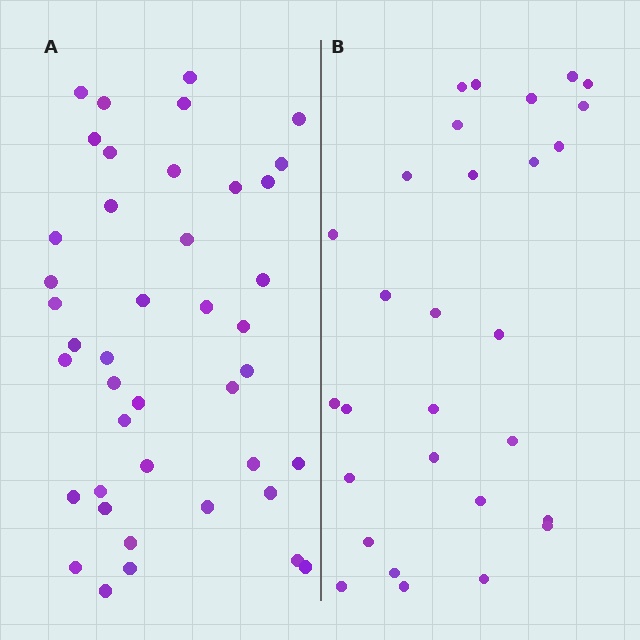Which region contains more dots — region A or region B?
Region A (the left region) has more dots.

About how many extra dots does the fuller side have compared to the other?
Region A has approximately 15 more dots than region B.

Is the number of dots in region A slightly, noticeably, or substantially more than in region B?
Region A has noticeably more, but not dramatically so. The ratio is roughly 1.4 to 1.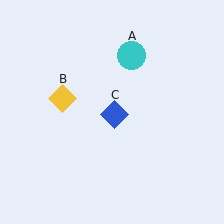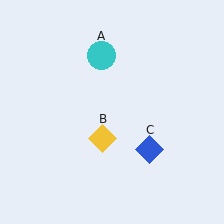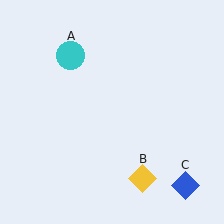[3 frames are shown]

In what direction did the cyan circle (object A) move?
The cyan circle (object A) moved left.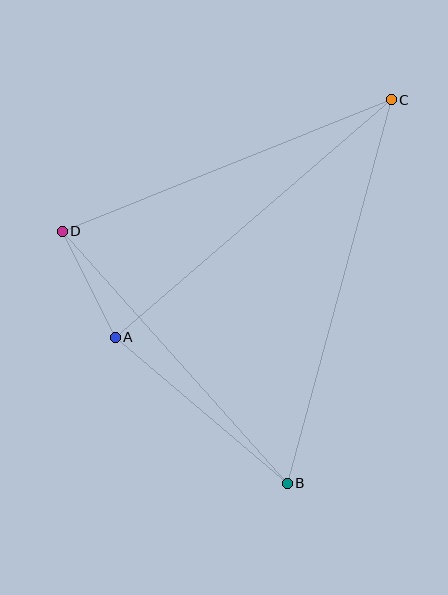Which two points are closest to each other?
Points A and D are closest to each other.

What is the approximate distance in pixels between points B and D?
The distance between B and D is approximately 338 pixels.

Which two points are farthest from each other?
Points B and C are farthest from each other.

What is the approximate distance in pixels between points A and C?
The distance between A and C is approximately 364 pixels.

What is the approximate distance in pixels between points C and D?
The distance between C and D is approximately 355 pixels.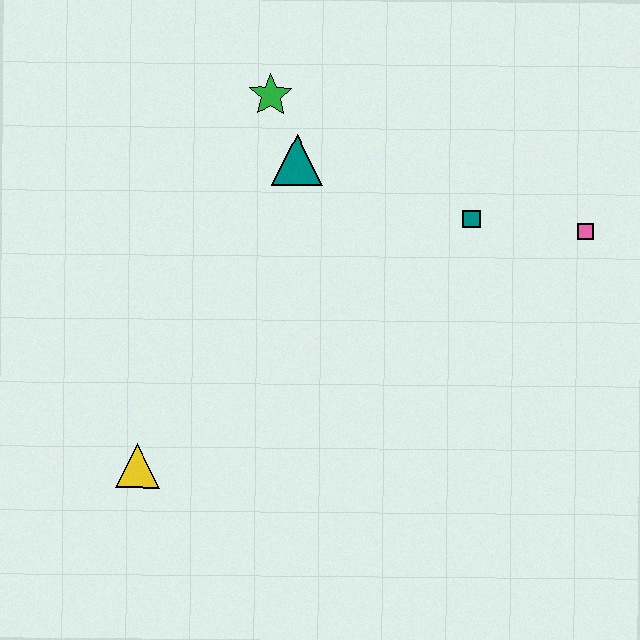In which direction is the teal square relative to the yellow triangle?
The teal square is to the right of the yellow triangle.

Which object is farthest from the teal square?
The yellow triangle is farthest from the teal square.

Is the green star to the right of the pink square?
No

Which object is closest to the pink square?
The teal square is closest to the pink square.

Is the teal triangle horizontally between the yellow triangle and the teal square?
Yes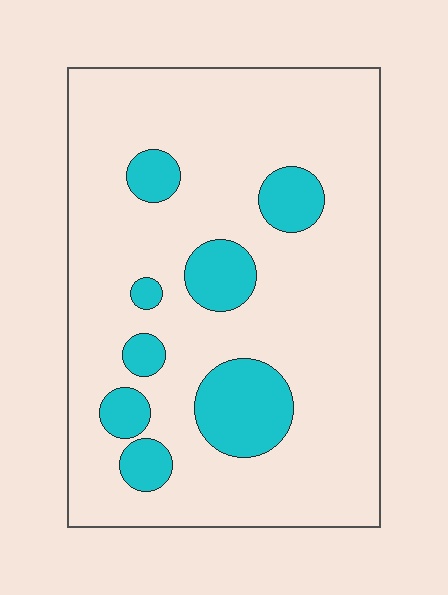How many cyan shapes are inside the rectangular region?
8.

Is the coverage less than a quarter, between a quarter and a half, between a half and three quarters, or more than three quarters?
Less than a quarter.